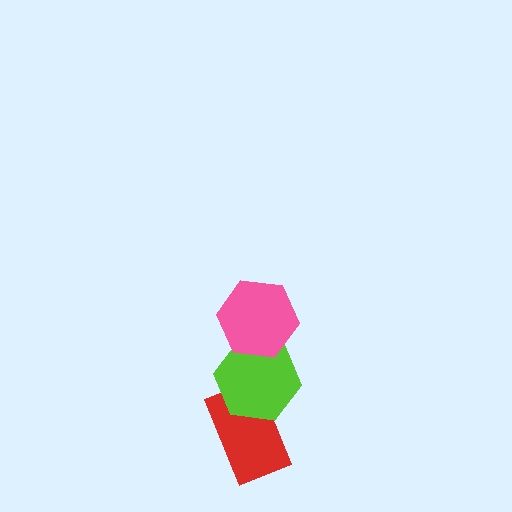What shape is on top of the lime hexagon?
The pink hexagon is on top of the lime hexagon.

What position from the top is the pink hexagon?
The pink hexagon is 1st from the top.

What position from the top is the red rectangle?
The red rectangle is 3rd from the top.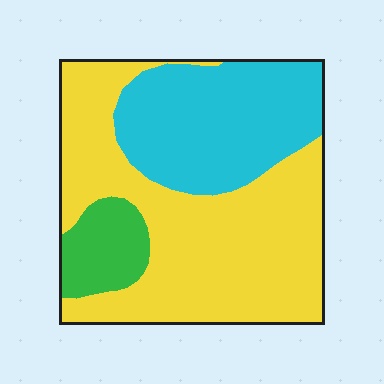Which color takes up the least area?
Green, at roughly 10%.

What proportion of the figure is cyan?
Cyan covers about 30% of the figure.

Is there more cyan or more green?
Cyan.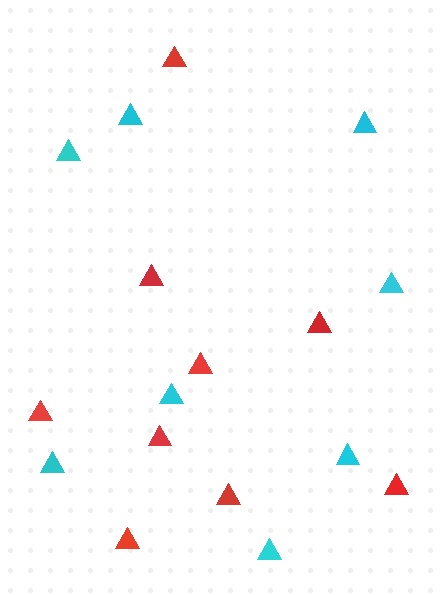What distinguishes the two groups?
There are 2 groups: one group of cyan triangles (8) and one group of red triangles (9).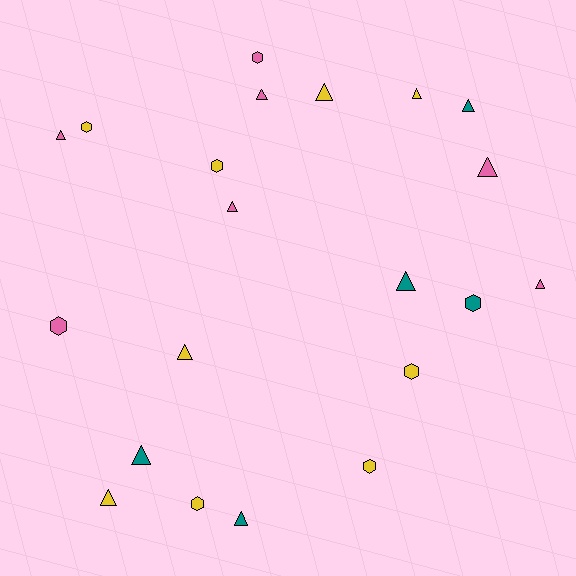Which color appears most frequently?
Yellow, with 9 objects.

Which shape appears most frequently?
Triangle, with 13 objects.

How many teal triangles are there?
There are 4 teal triangles.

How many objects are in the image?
There are 21 objects.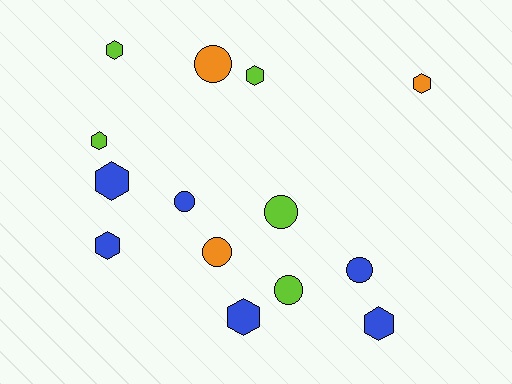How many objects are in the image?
There are 14 objects.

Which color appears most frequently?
Blue, with 6 objects.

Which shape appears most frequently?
Hexagon, with 8 objects.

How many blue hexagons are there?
There are 4 blue hexagons.